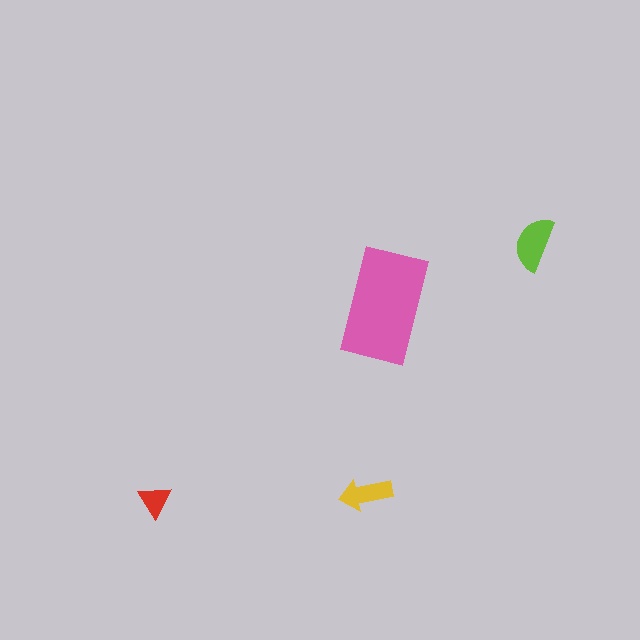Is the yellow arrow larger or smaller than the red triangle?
Larger.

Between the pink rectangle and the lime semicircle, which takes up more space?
The pink rectangle.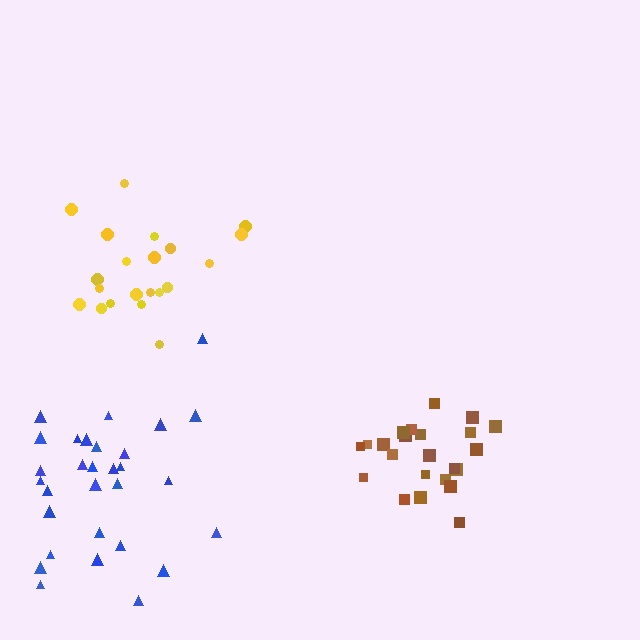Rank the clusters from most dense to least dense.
brown, blue, yellow.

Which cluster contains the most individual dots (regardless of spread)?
Blue (33).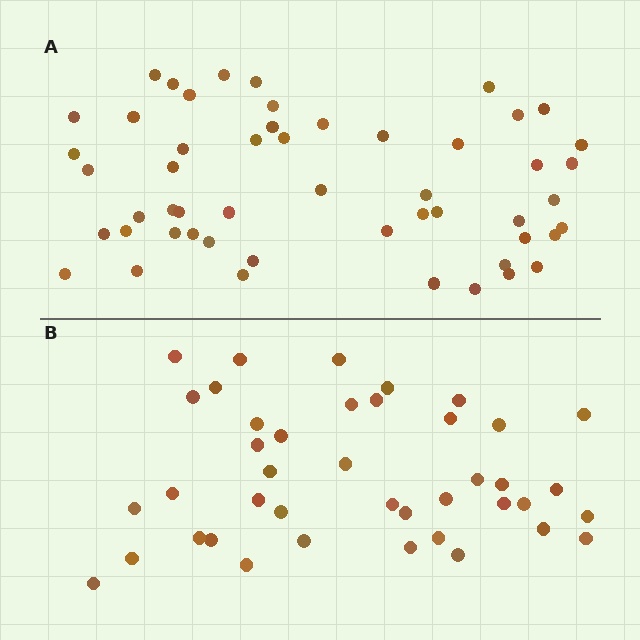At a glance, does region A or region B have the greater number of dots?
Region A (the top region) has more dots.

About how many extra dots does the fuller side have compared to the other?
Region A has roughly 12 or so more dots than region B.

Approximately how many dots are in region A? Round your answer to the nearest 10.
About 50 dots. (The exact count is 52, which rounds to 50.)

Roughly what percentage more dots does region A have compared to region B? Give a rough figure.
About 25% more.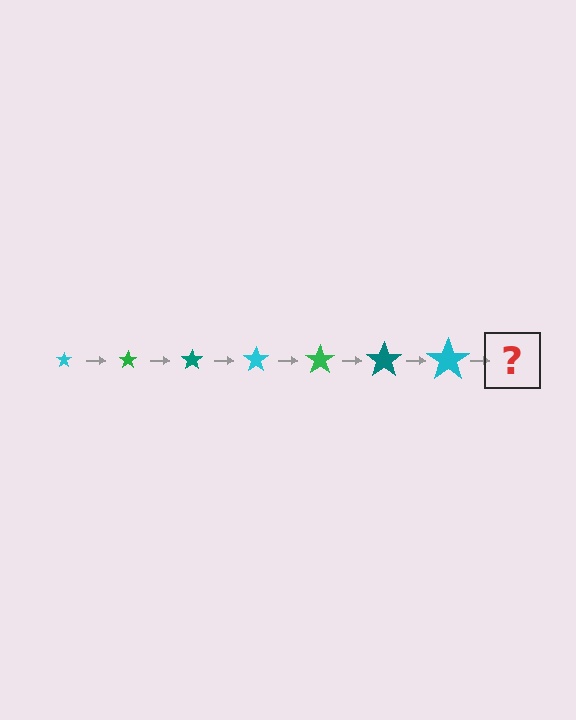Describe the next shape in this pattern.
It should be a green star, larger than the previous one.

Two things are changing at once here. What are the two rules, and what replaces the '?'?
The two rules are that the star grows larger each step and the color cycles through cyan, green, and teal. The '?' should be a green star, larger than the previous one.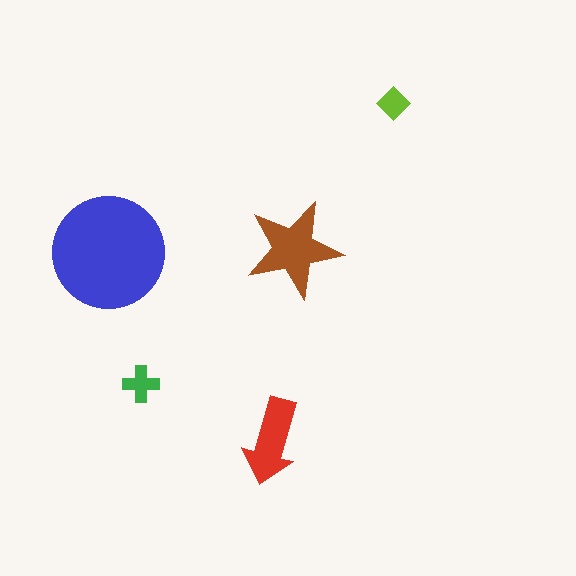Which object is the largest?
The blue circle.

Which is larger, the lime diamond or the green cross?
The green cross.